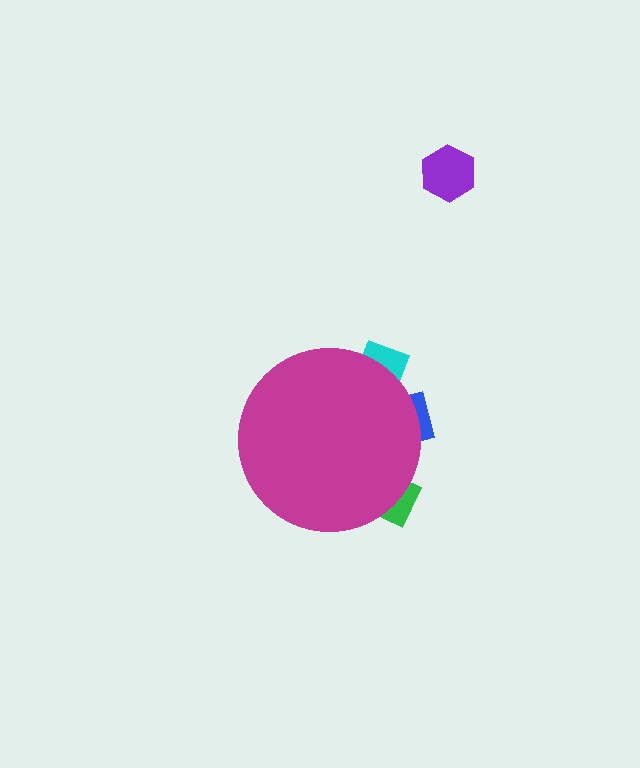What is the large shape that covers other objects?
A magenta circle.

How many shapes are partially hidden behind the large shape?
3 shapes are partially hidden.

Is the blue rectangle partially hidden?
Yes, the blue rectangle is partially hidden behind the magenta circle.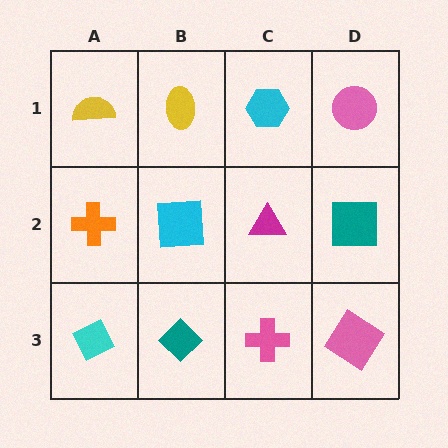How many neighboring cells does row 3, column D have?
2.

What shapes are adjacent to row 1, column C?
A magenta triangle (row 2, column C), a yellow ellipse (row 1, column B), a pink circle (row 1, column D).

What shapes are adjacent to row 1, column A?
An orange cross (row 2, column A), a yellow ellipse (row 1, column B).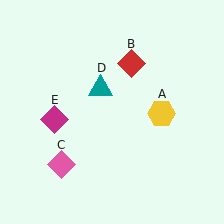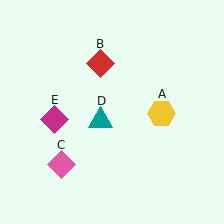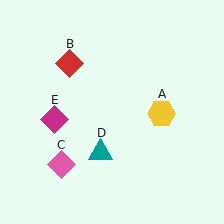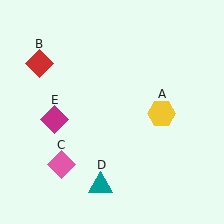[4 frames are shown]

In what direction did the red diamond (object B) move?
The red diamond (object B) moved left.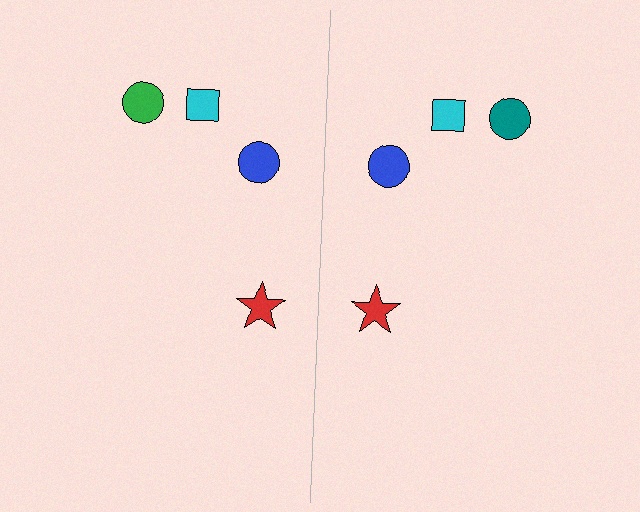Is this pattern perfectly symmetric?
No, the pattern is not perfectly symmetric. The teal circle on the right side breaks the symmetry — its mirror counterpart is green.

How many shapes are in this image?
There are 8 shapes in this image.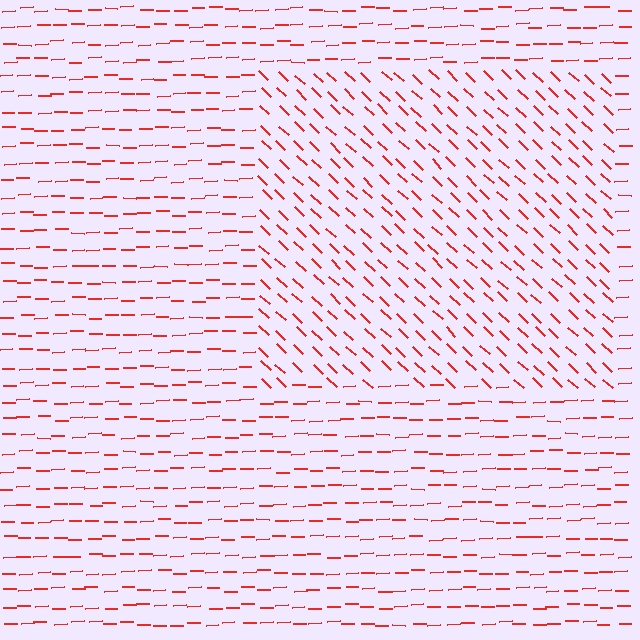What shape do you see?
I see a rectangle.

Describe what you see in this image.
The image is filled with small red line segments. A rectangle region in the image has lines oriented differently from the surrounding lines, creating a visible texture boundary.